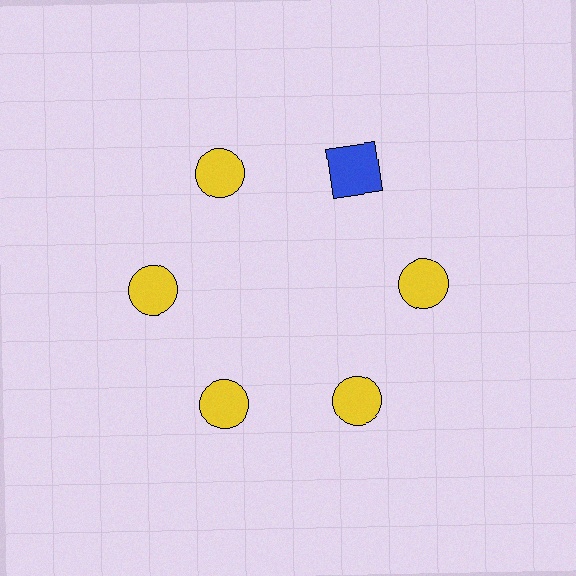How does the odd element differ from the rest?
It differs in both color (blue instead of yellow) and shape (square instead of circle).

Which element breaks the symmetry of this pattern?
The blue square at roughly the 1 o'clock position breaks the symmetry. All other shapes are yellow circles.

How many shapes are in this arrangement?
There are 6 shapes arranged in a ring pattern.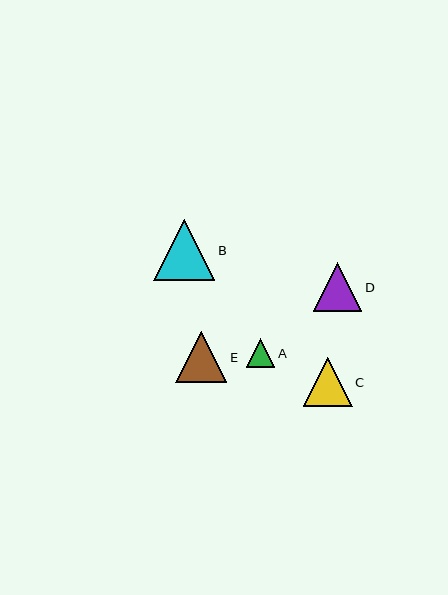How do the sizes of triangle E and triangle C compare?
Triangle E and triangle C are approximately the same size.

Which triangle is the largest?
Triangle B is the largest with a size of approximately 61 pixels.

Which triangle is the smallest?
Triangle A is the smallest with a size of approximately 29 pixels.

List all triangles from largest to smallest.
From largest to smallest: B, E, C, D, A.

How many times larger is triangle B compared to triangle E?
Triangle B is approximately 1.2 times the size of triangle E.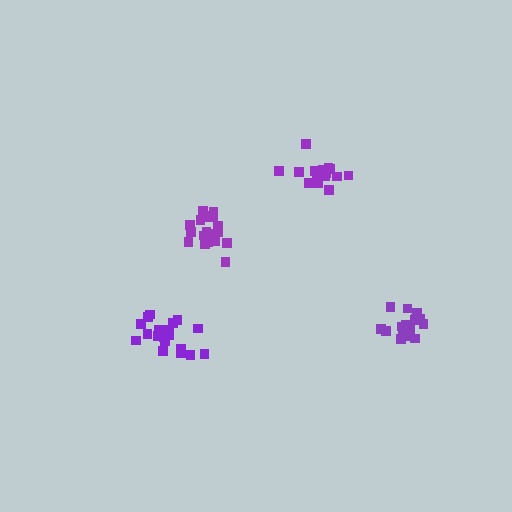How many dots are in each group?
Group 1: 20 dots, Group 2: 17 dots, Group 3: 19 dots, Group 4: 18 dots (74 total).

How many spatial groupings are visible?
There are 4 spatial groupings.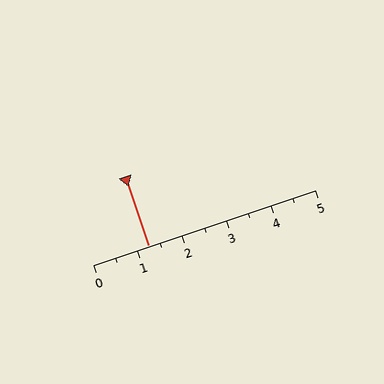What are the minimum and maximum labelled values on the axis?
The axis runs from 0 to 5.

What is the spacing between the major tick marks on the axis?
The major ticks are spaced 1 apart.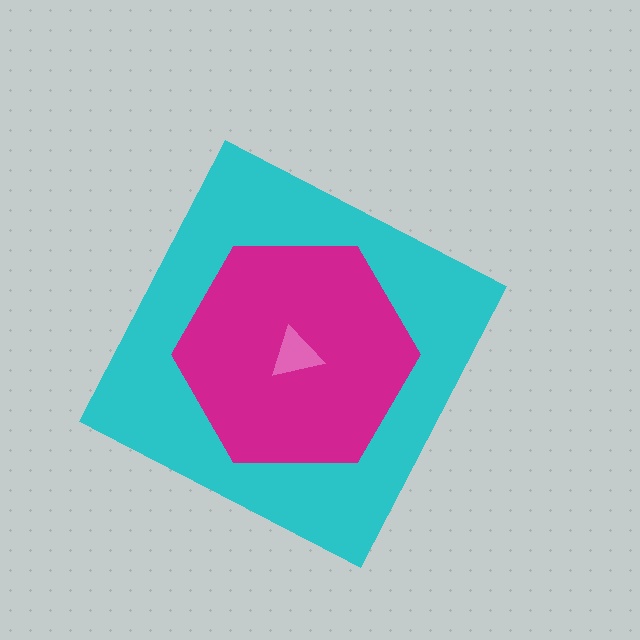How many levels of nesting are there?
3.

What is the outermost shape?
The cyan diamond.